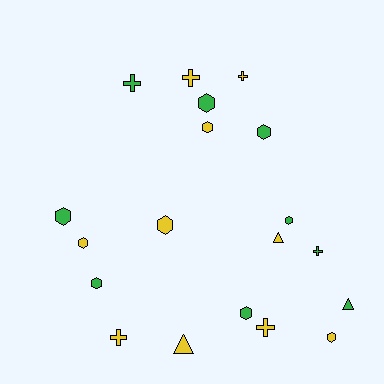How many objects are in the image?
There are 19 objects.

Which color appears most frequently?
Yellow, with 10 objects.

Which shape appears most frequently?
Hexagon, with 10 objects.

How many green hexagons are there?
There are 6 green hexagons.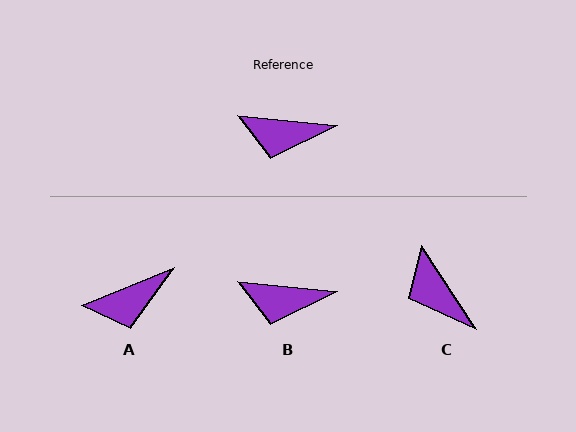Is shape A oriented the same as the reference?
No, it is off by about 28 degrees.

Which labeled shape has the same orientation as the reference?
B.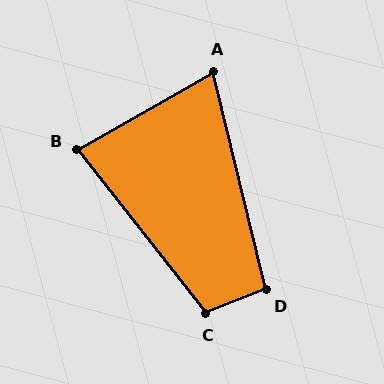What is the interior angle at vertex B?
Approximately 82 degrees (acute).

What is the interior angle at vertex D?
Approximately 98 degrees (obtuse).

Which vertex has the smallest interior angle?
A, at approximately 74 degrees.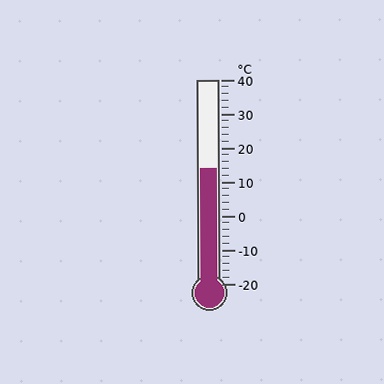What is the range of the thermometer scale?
The thermometer scale ranges from -20°C to 40°C.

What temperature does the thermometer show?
The thermometer shows approximately 14°C.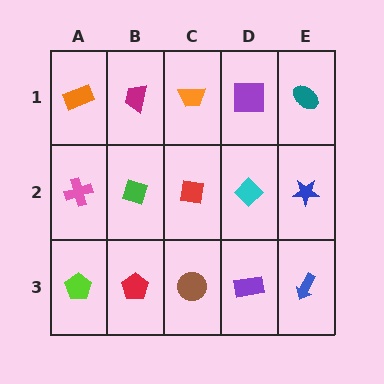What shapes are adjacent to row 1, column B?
A green diamond (row 2, column B), an orange rectangle (row 1, column A), an orange trapezoid (row 1, column C).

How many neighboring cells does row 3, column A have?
2.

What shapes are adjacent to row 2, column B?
A magenta trapezoid (row 1, column B), a red pentagon (row 3, column B), a pink cross (row 2, column A), a red square (row 2, column C).